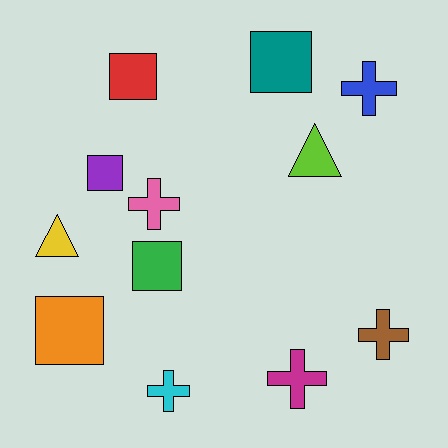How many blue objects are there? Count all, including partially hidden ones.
There is 1 blue object.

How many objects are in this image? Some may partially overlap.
There are 12 objects.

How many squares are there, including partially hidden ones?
There are 5 squares.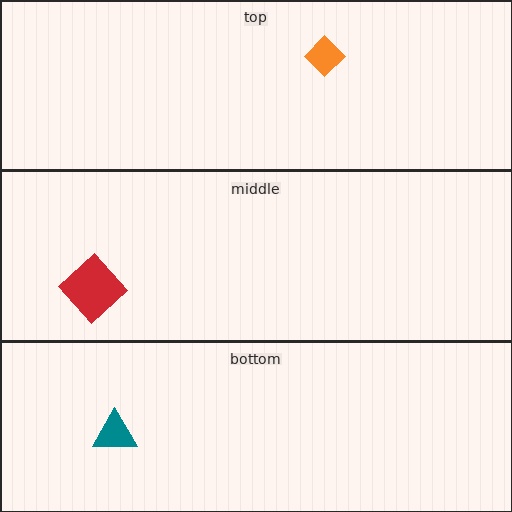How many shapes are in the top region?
1.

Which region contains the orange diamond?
The top region.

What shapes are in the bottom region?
The teal triangle.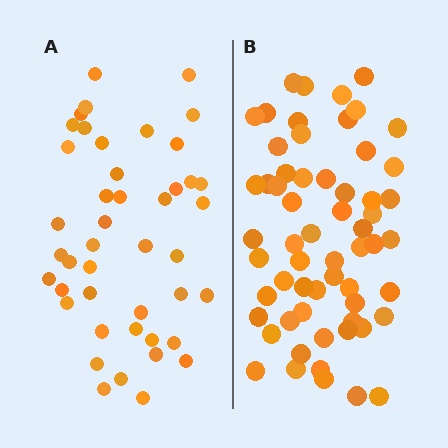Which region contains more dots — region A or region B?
Region B (the right region) has more dots.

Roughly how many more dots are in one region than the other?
Region B has approximately 15 more dots than region A.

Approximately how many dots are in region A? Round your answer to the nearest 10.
About 40 dots. (The exact count is 44, which rounds to 40.)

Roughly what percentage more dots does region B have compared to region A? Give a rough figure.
About 35% more.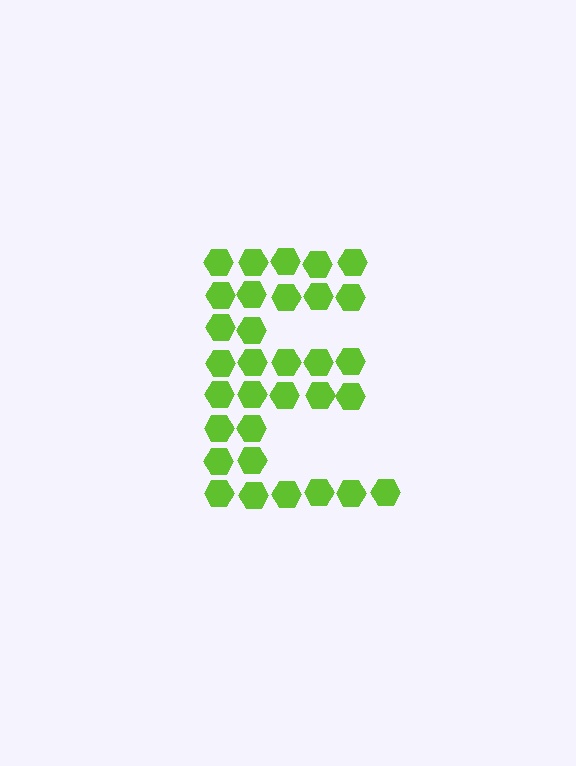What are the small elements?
The small elements are hexagons.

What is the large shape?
The large shape is the letter E.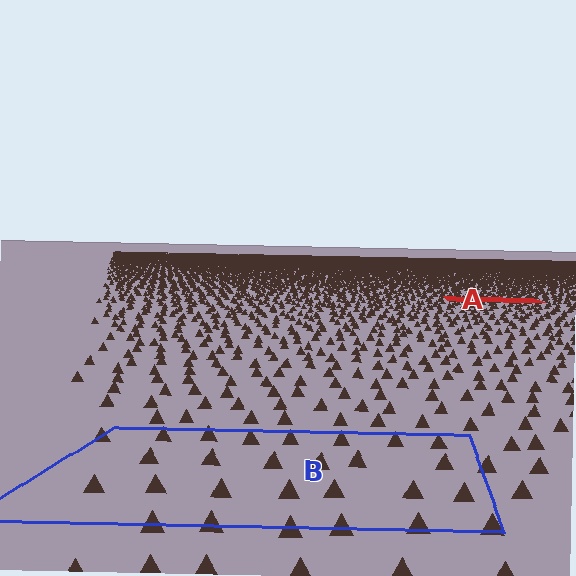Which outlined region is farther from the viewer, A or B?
Region A is farther from the viewer — the texture elements inside it appear smaller and more densely packed.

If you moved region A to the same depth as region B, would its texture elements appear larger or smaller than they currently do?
They would appear larger. At a closer depth, the same texture elements are projected at a bigger on-screen size.